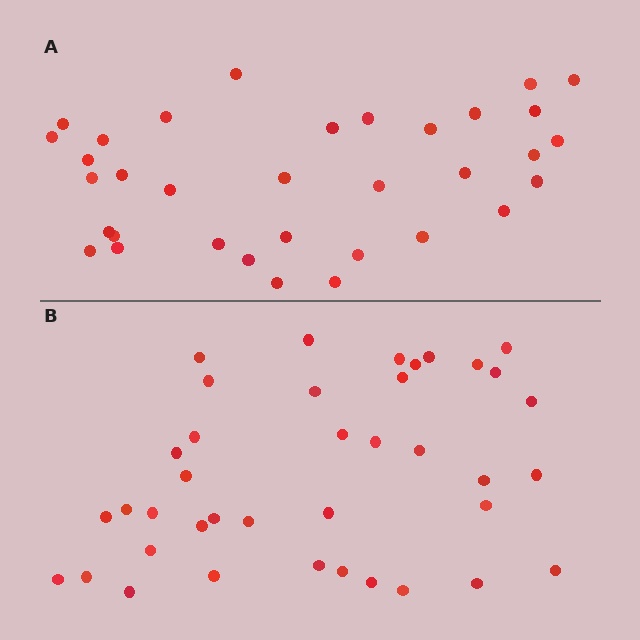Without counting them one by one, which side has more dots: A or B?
Region B (the bottom region) has more dots.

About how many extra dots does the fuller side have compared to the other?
Region B has about 5 more dots than region A.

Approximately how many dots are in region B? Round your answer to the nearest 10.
About 40 dots. (The exact count is 39, which rounds to 40.)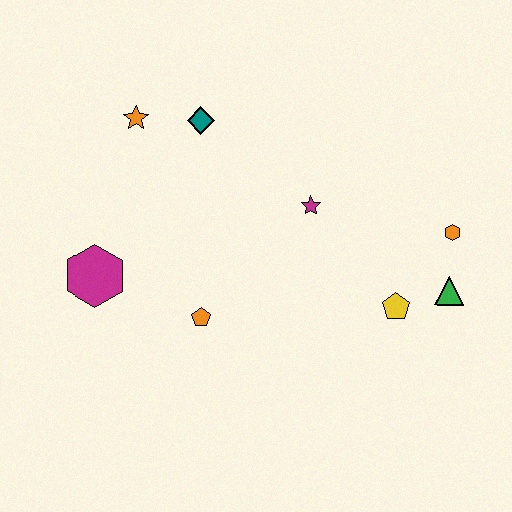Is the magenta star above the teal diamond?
No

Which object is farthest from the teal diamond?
The green triangle is farthest from the teal diamond.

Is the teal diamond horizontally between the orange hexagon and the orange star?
Yes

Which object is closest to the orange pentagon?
The magenta hexagon is closest to the orange pentagon.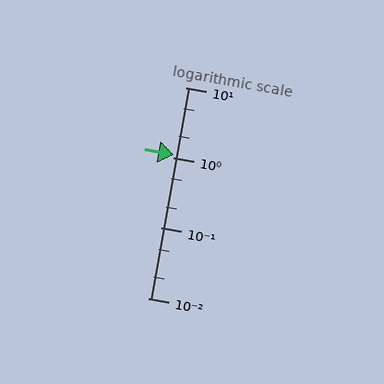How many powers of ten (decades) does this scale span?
The scale spans 3 decades, from 0.01 to 10.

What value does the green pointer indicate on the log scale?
The pointer indicates approximately 1.1.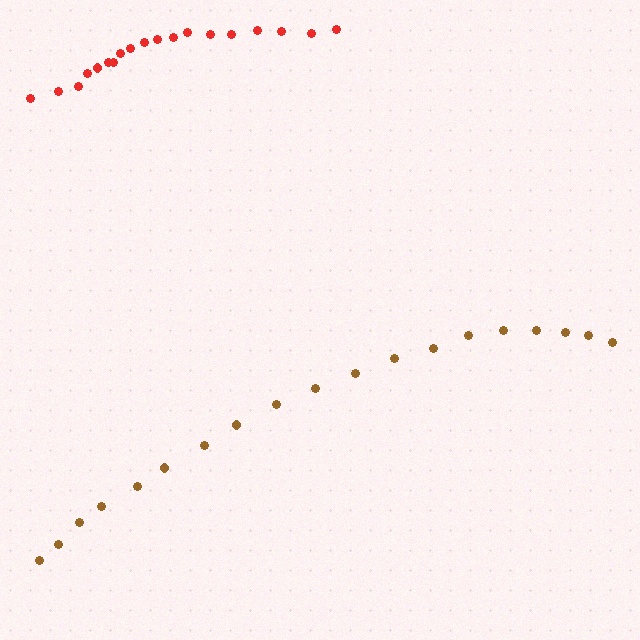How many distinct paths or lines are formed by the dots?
There are 2 distinct paths.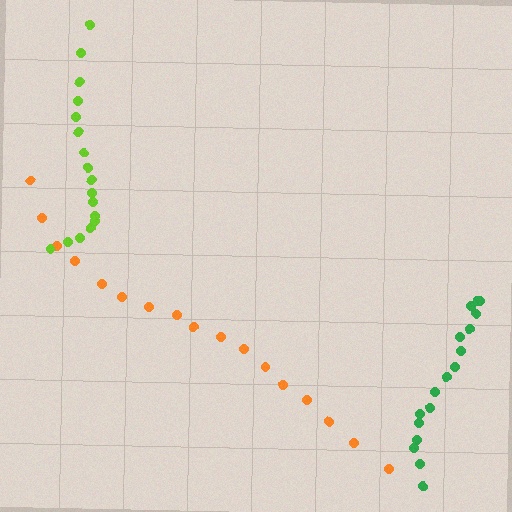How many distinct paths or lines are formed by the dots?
There are 3 distinct paths.